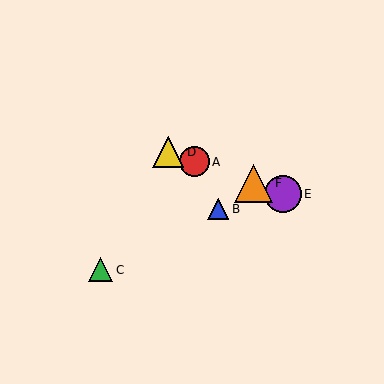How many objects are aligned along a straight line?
4 objects (A, D, E, F) are aligned along a straight line.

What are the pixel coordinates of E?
Object E is at (283, 194).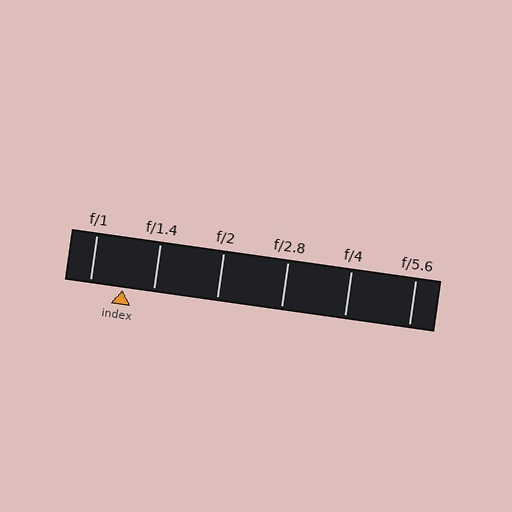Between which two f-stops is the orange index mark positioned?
The index mark is between f/1 and f/1.4.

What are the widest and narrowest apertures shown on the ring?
The widest aperture shown is f/1 and the narrowest is f/5.6.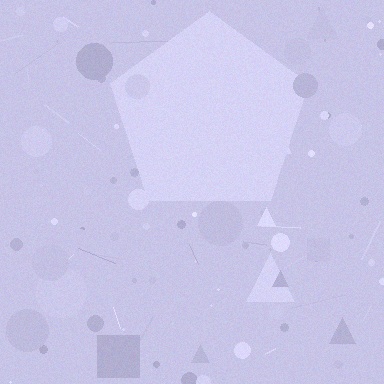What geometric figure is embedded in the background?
A pentagon is embedded in the background.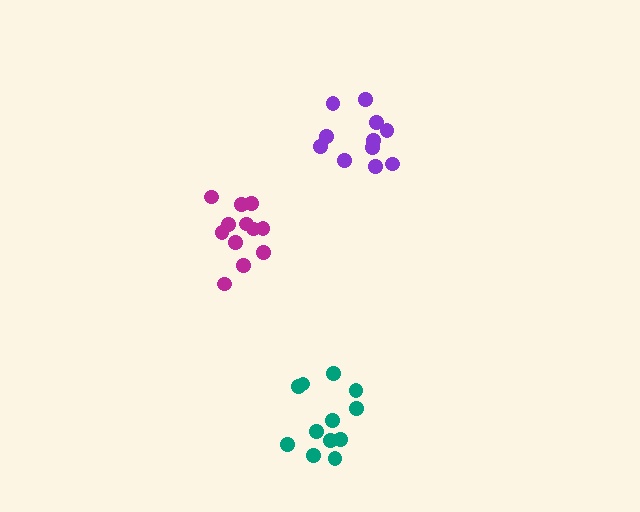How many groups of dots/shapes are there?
There are 3 groups.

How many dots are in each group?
Group 1: 12 dots, Group 2: 12 dots, Group 3: 11 dots (35 total).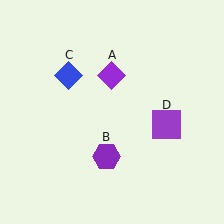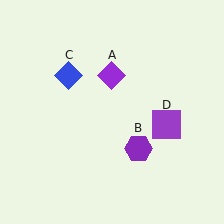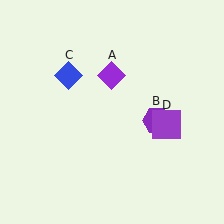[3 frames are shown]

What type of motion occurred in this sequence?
The purple hexagon (object B) rotated counterclockwise around the center of the scene.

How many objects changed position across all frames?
1 object changed position: purple hexagon (object B).